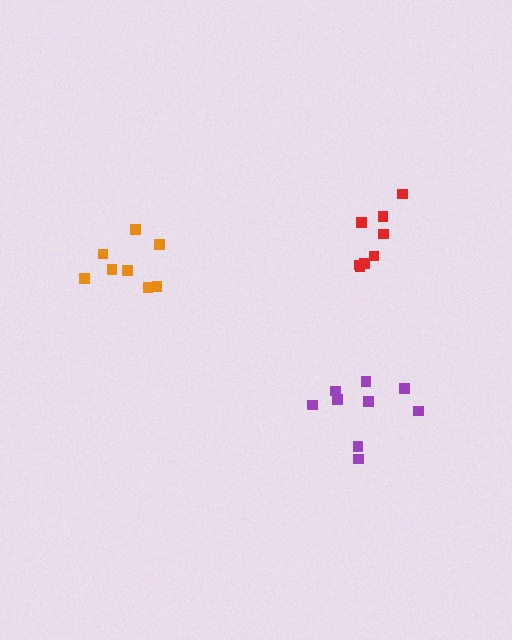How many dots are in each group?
Group 1: 8 dots, Group 2: 9 dots, Group 3: 8 dots (25 total).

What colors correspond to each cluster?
The clusters are colored: red, purple, orange.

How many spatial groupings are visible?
There are 3 spatial groupings.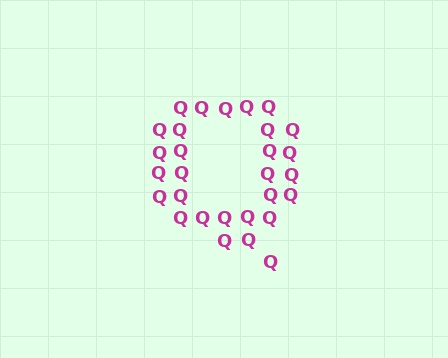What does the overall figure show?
The overall figure shows the letter Q.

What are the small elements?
The small elements are letter Q's.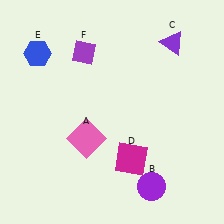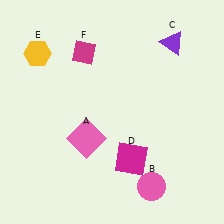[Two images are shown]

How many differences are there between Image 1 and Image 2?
There are 3 differences between the two images.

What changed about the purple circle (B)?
In Image 1, B is purple. In Image 2, it changed to pink.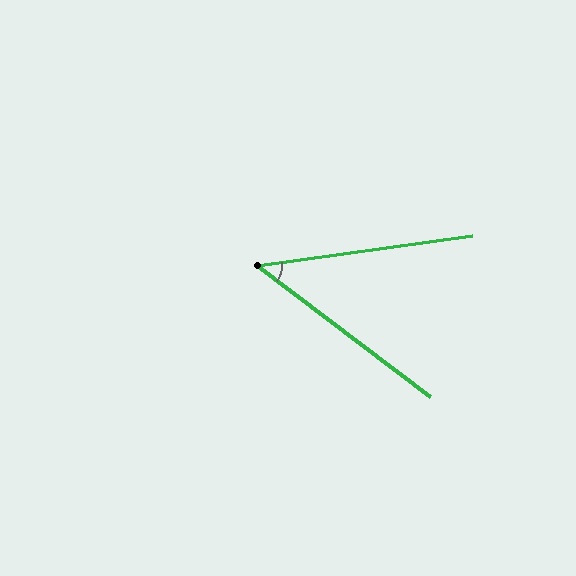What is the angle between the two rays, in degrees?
Approximately 45 degrees.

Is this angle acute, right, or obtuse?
It is acute.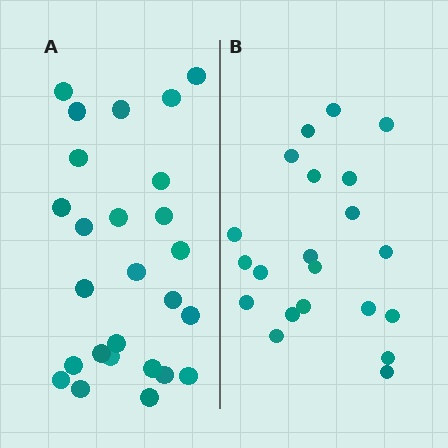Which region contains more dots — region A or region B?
Region A (the left region) has more dots.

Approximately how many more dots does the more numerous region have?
Region A has about 5 more dots than region B.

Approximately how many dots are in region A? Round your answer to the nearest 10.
About 30 dots. (The exact count is 26, which rounds to 30.)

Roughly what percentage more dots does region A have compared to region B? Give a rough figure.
About 25% more.